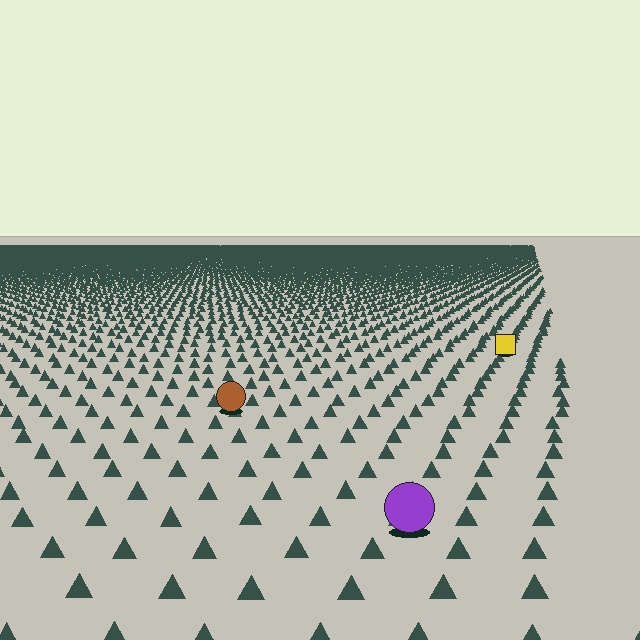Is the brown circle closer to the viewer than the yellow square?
Yes. The brown circle is closer — you can tell from the texture gradient: the ground texture is coarser near it.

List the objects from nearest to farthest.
From nearest to farthest: the purple circle, the brown circle, the yellow square.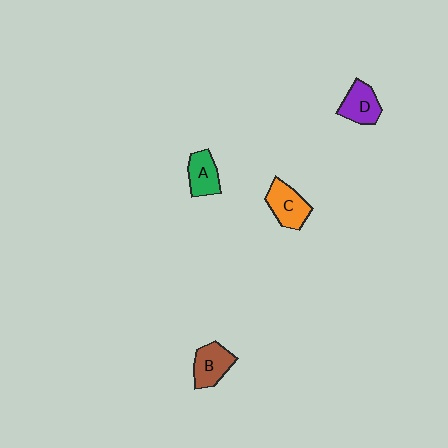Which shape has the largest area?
Shape C (orange).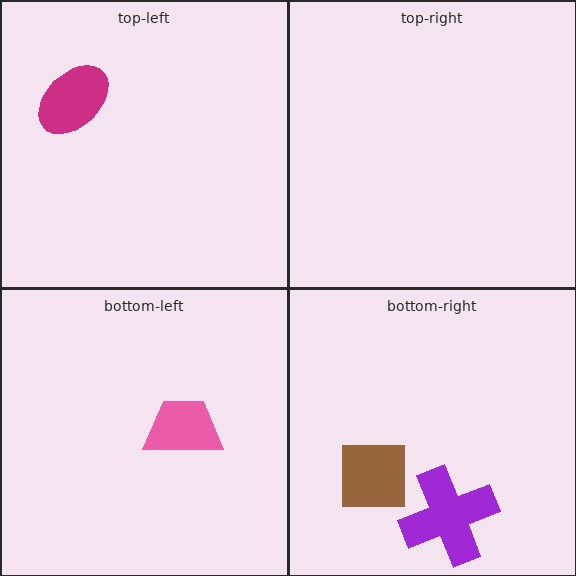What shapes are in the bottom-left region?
The pink trapezoid.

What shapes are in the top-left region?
The magenta ellipse.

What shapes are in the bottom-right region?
The brown square, the purple cross.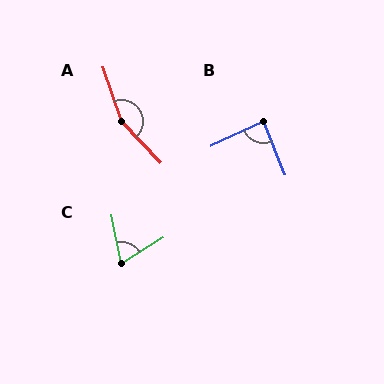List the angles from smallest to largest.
C (69°), B (87°), A (156°).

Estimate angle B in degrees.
Approximately 87 degrees.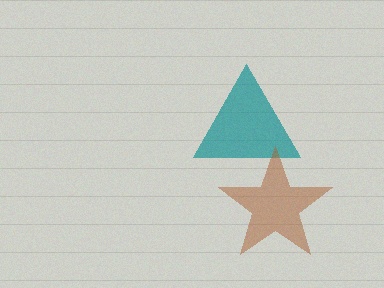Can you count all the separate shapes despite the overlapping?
Yes, there are 2 separate shapes.